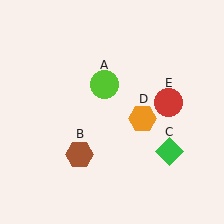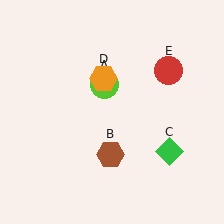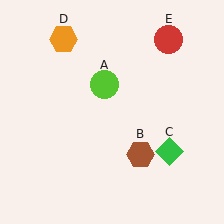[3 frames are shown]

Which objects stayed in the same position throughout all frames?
Lime circle (object A) and green diamond (object C) remained stationary.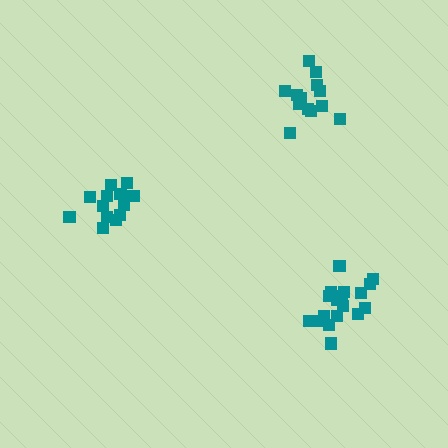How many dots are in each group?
Group 1: 14 dots, Group 2: 18 dots, Group 3: 13 dots (45 total).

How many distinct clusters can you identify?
There are 3 distinct clusters.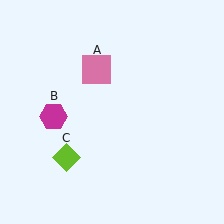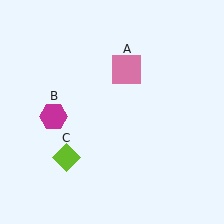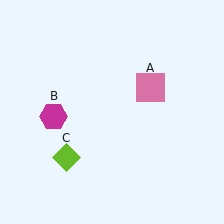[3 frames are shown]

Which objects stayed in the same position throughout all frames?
Magenta hexagon (object B) and lime diamond (object C) remained stationary.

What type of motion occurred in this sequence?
The pink square (object A) rotated clockwise around the center of the scene.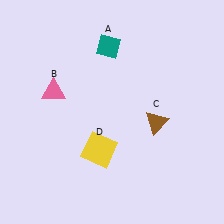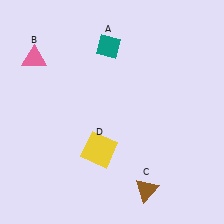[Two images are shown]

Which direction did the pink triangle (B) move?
The pink triangle (B) moved up.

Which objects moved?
The objects that moved are: the pink triangle (B), the brown triangle (C).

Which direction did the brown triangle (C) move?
The brown triangle (C) moved down.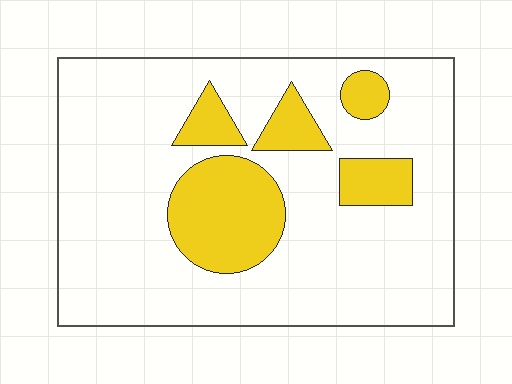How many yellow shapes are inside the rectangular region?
5.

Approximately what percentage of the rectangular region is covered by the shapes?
Approximately 20%.